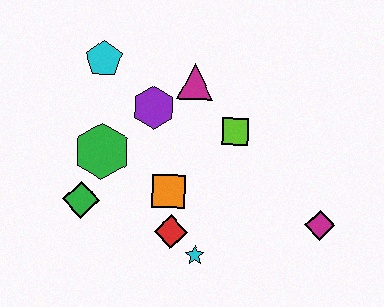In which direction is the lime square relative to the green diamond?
The lime square is to the right of the green diamond.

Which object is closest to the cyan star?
The red diamond is closest to the cyan star.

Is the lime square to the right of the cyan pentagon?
Yes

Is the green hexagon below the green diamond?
No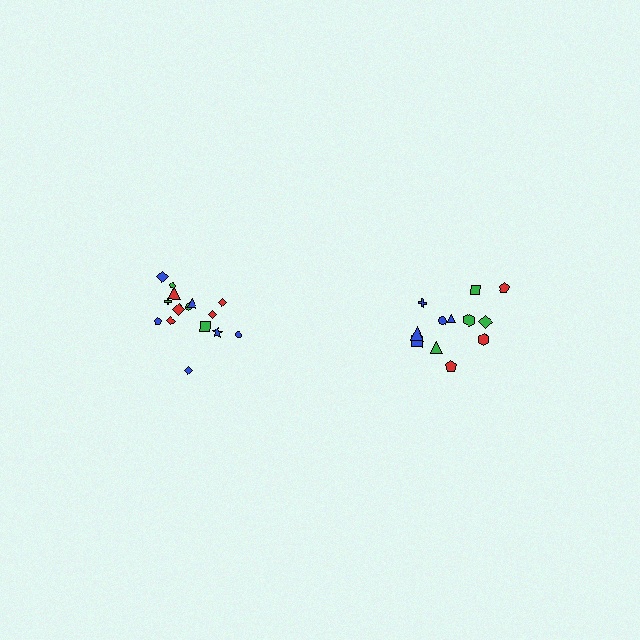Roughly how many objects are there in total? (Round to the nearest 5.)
Roughly 25 objects in total.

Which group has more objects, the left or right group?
The left group.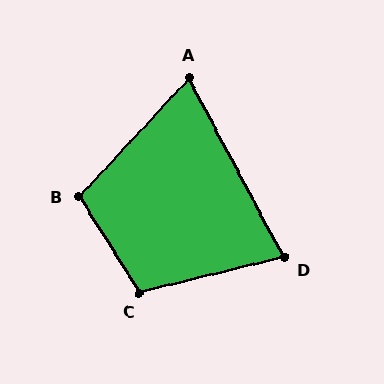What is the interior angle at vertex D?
Approximately 75 degrees (acute).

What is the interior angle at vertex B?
Approximately 105 degrees (obtuse).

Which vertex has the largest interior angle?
C, at approximately 109 degrees.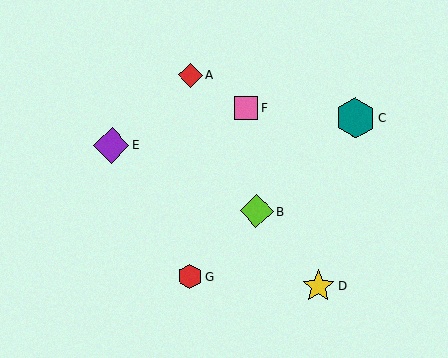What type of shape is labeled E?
Shape E is a purple diamond.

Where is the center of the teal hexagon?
The center of the teal hexagon is at (356, 118).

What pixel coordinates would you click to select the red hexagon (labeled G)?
Click at (189, 276) to select the red hexagon G.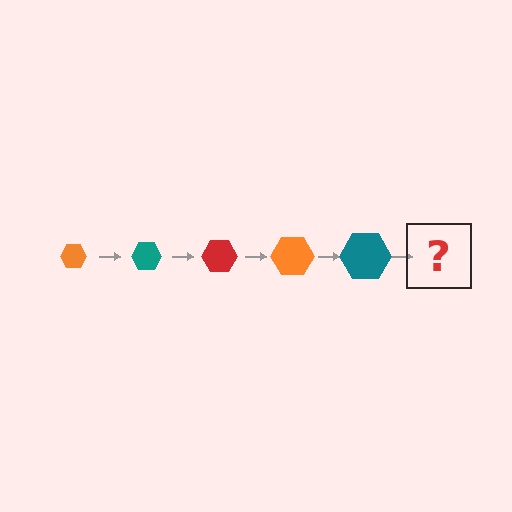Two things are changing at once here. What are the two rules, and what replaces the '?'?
The two rules are that the hexagon grows larger each step and the color cycles through orange, teal, and red. The '?' should be a red hexagon, larger than the previous one.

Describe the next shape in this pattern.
It should be a red hexagon, larger than the previous one.